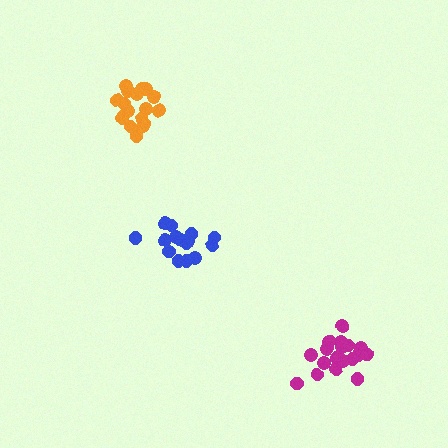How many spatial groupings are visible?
There are 3 spatial groupings.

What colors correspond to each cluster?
The clusters are colored: magenta, blue, orange.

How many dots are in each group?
Group 1: 19 dots, Group 2: 15 dots, Group 3: 18 dots (52 total).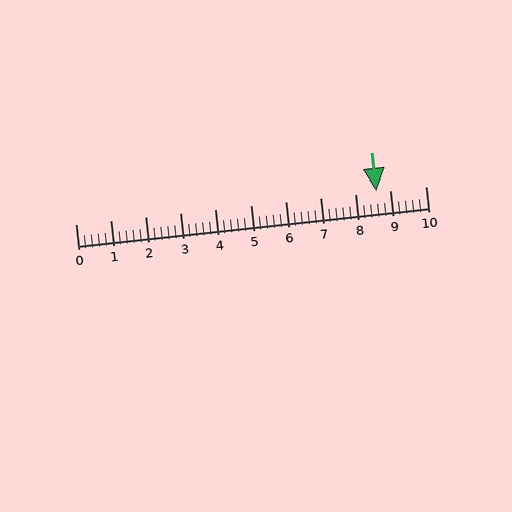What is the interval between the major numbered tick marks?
The major tick marks are spaced 1 units apart.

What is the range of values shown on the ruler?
The ruler shows values from 0 to 10.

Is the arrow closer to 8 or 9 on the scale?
The arrow is closer to 9.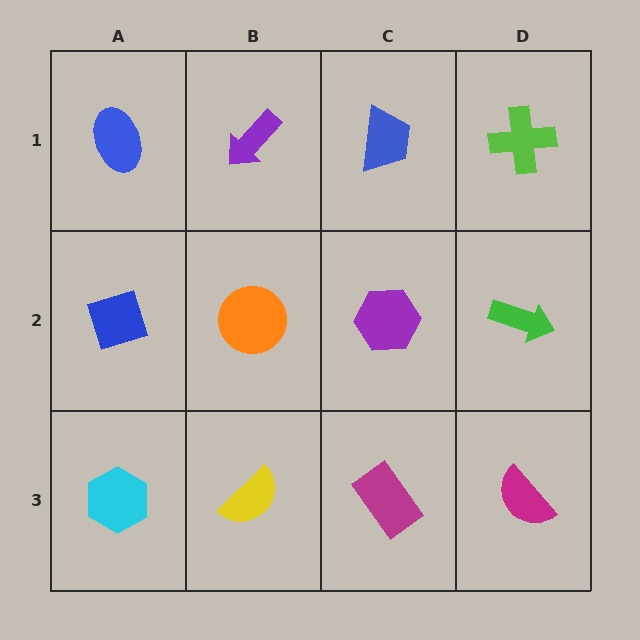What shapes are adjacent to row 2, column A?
A blue ellipse (row 1, column A), a cyan hexagon (row 3, column A), an orange circle (row 2, column B).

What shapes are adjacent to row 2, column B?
A purple arrow (row 1, column B), a yellow semicircle (row 3, column B), a blue diamond (row 2, column A), a purple hexagon (row 2, column C).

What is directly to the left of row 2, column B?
A blue diamond.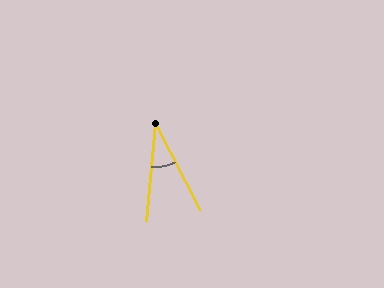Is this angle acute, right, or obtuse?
It is acute.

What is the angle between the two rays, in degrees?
Approximately 33 degrees.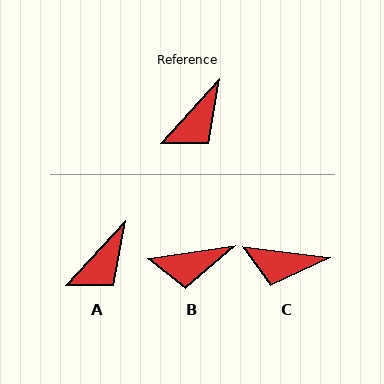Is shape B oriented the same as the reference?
No, it is off by about 39 degrees.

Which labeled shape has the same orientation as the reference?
A.